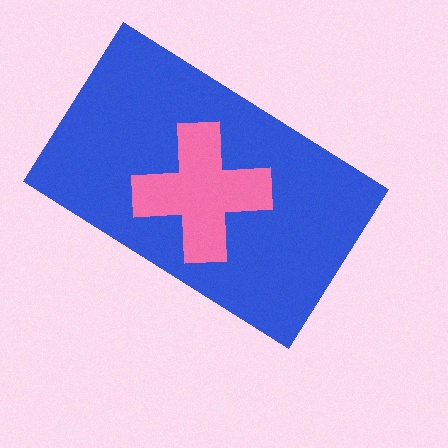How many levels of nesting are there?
2.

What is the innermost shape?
The pink cross.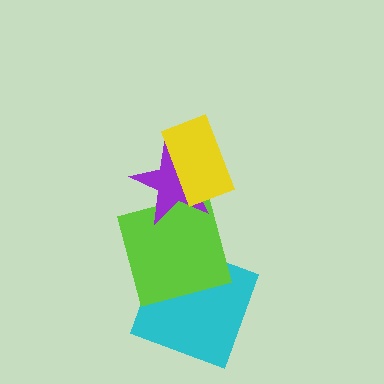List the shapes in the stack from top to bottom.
From top to bottom: the yellow rectangle, the purple star, the lime square, the cyan square.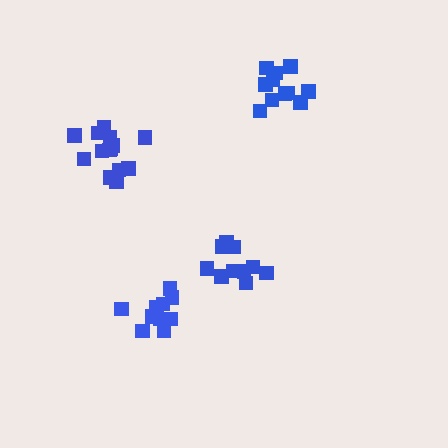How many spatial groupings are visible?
There are 4 spatial groupings.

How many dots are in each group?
Group 1: 11 dots, Group 2: 10 dots, Group 3: 14 dots, Group 4: 11 dots (46 total).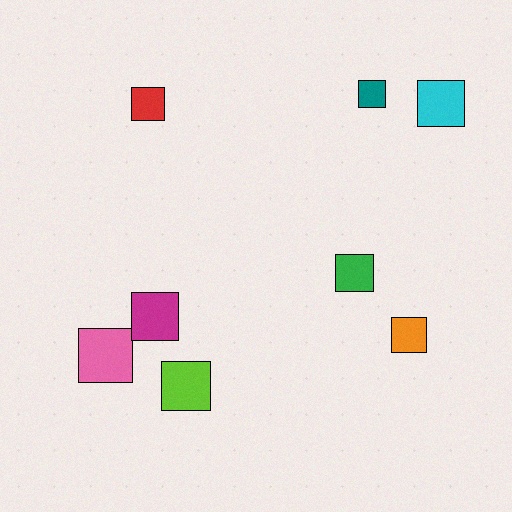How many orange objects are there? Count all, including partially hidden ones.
There is 1 orange object.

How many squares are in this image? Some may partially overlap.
There are 8 squares.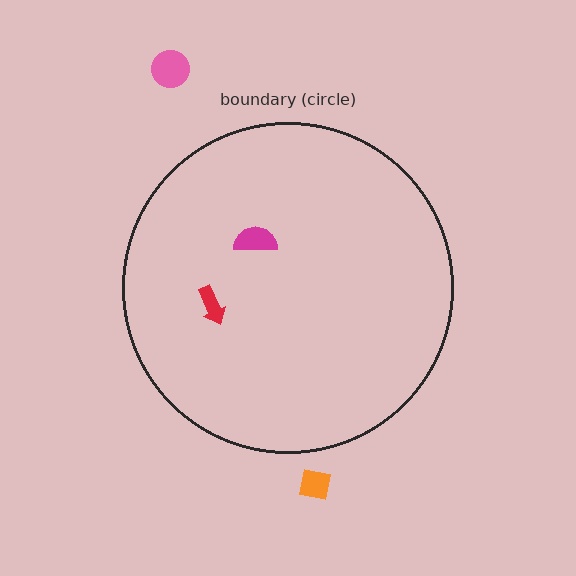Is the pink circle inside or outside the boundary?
Outside.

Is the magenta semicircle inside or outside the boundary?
Inside.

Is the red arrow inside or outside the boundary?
Inside.